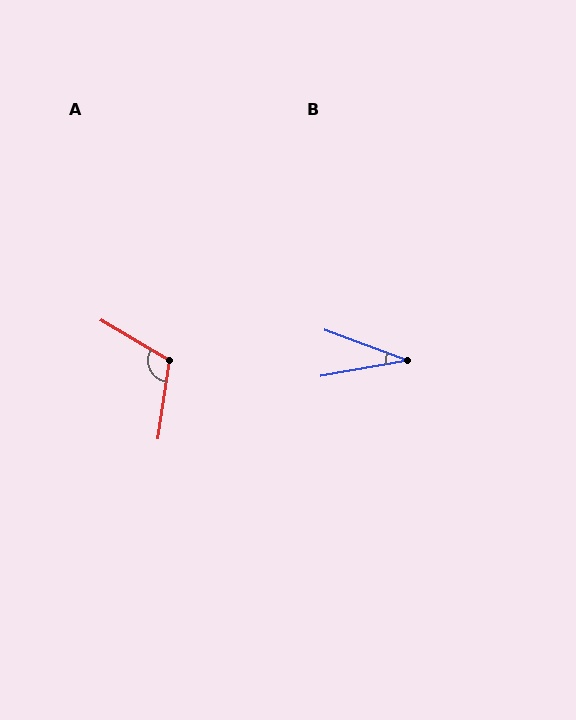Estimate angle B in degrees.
Approximately 31 degrees.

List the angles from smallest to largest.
B (31°), A (112°).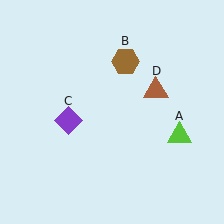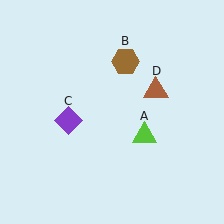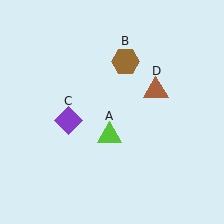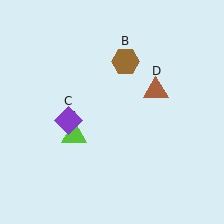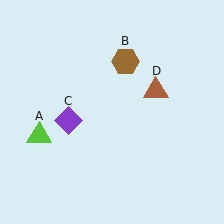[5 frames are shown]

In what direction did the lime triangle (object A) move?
The lime triangle (object A) moved left.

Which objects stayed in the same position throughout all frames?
Brown hexagon (object B) and purple diamond (object C) and brown triangle (object D) remained stationary.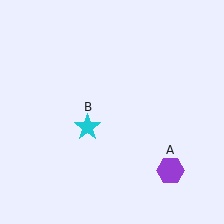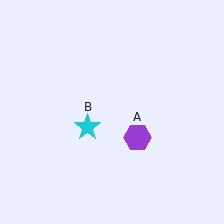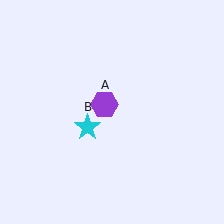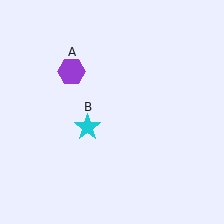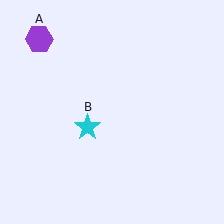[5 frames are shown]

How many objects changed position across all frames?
1 object changed position: purple hexagon (object A).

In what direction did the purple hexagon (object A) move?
The purple hexagon (object A) moved up and to the left.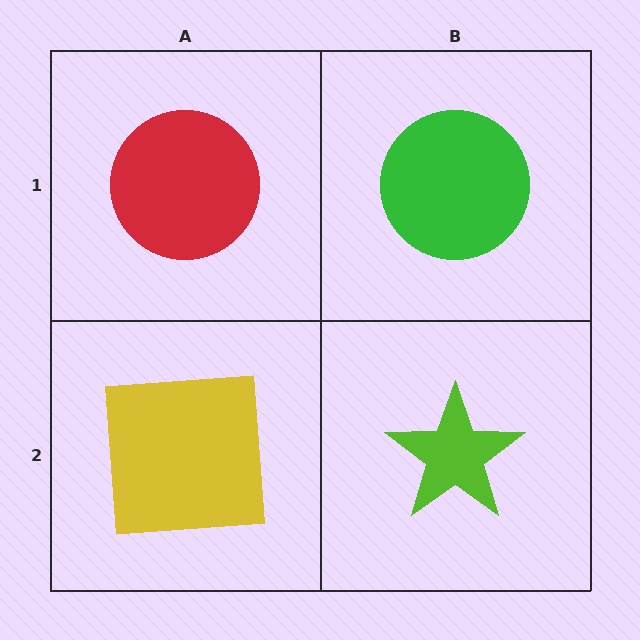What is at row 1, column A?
A red circle.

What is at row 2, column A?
A yellow square.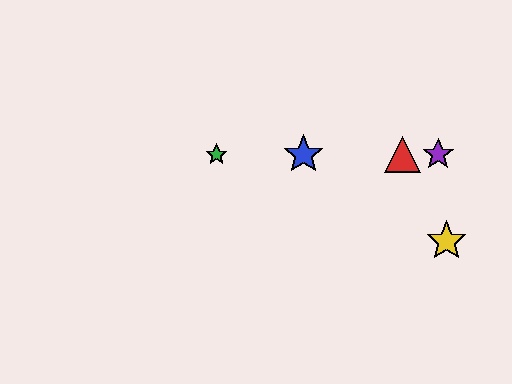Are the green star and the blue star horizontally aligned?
Yes, both are at y≈155.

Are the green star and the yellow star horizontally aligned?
No, the green star is at y≈155 and the yellow star is at y≈241.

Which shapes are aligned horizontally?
The red triangle, the blue star, the green star, the purple star are aligned horizontally.